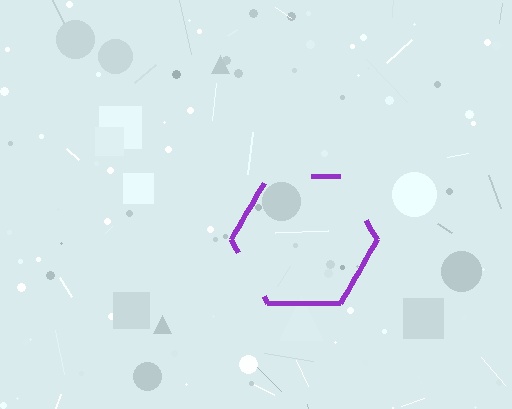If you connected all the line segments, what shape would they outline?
They would outline a hexagon.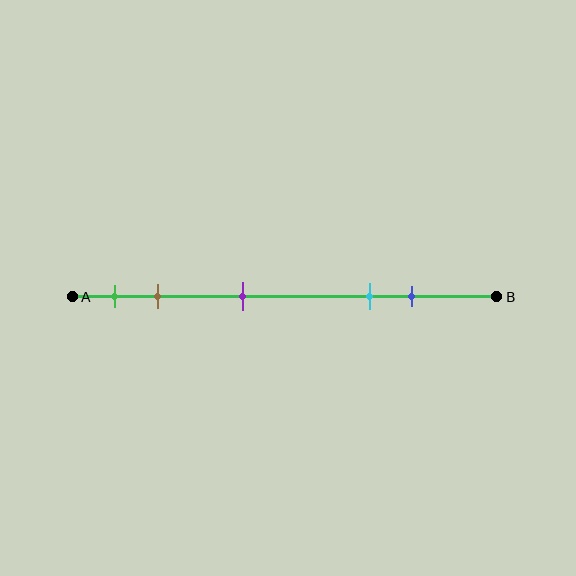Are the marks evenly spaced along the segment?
No, the marks are not evenly spaced.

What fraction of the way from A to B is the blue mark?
The blue mark is approximately 80% (0.8) of the way from A to B.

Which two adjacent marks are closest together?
The green and brown marks are the closest adjacent pair.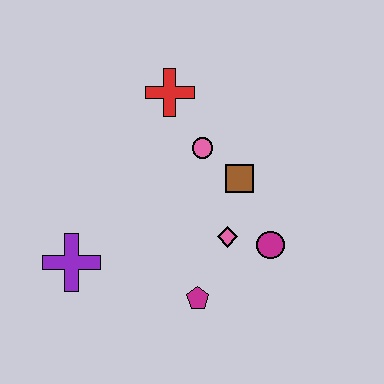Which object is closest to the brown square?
The pink circle is closest to the brown square.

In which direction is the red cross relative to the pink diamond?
The red cross is above the pink diamond.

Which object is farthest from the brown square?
The purple cross is farthest from the brown square.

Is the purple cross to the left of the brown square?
Yes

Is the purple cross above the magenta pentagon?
Yes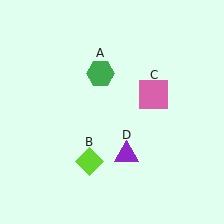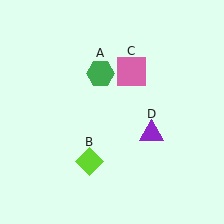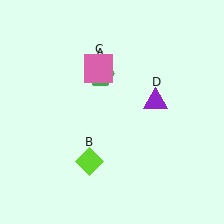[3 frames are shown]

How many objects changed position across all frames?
2 objects changed position: pink square (object C), purple triangle (object D).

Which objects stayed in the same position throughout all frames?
Green hexagon (object A) and lime diamond (object B) remained stationary.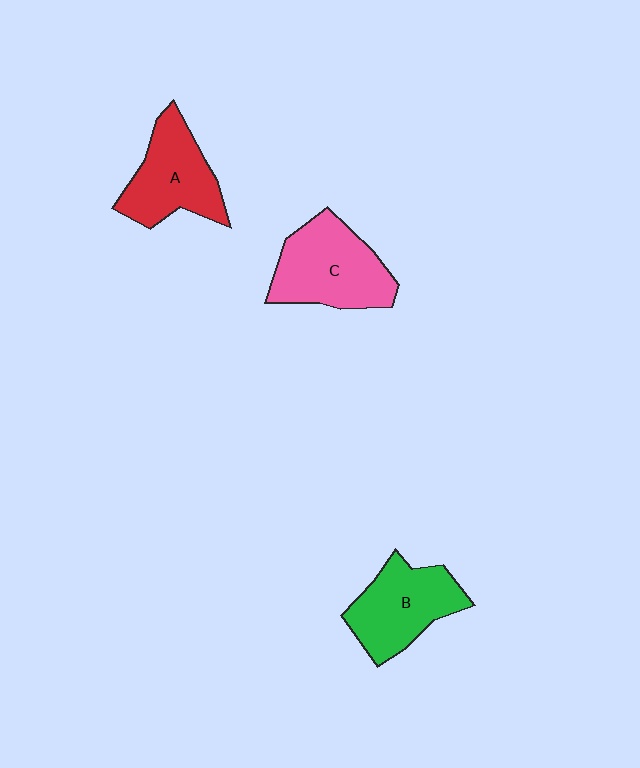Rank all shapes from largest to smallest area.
From largest to smallest: C (pink), B (green), A (red).